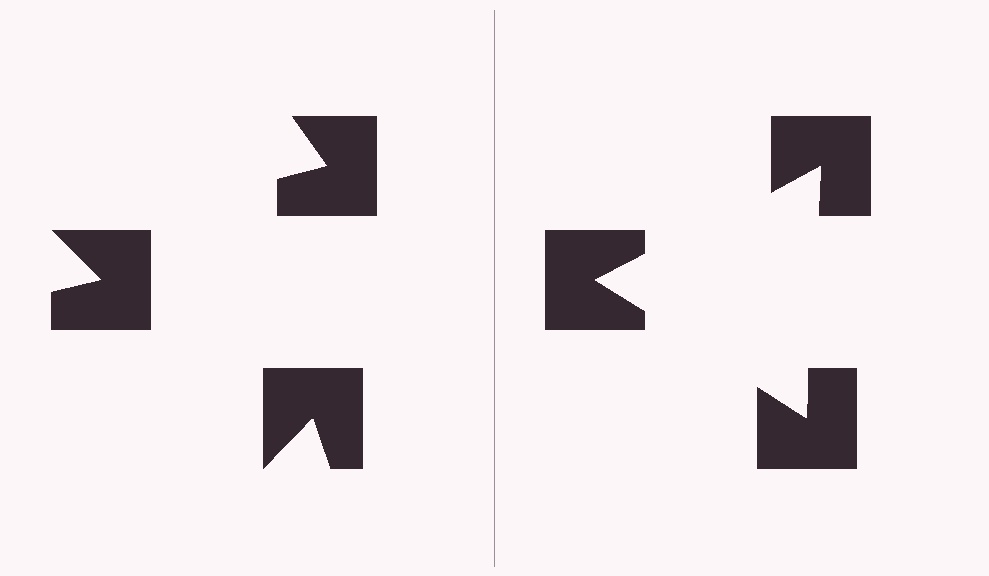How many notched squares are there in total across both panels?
6 — 3 on each side.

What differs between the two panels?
The notched squares are positioned identically on both sides; only the wedge orientations differ. On the right they align to a triangle; on the left they are misaligned.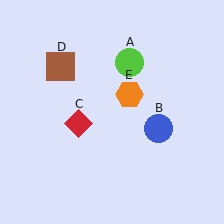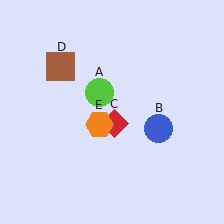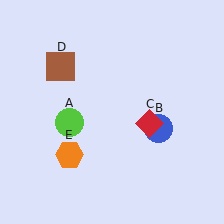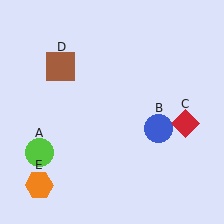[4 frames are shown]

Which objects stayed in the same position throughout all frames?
Blue circle (object B) and brown square (object D) remained stationary.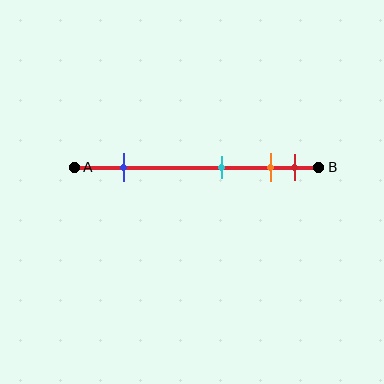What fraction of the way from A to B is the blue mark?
The blue mark is approximately 20% (0.2) of the way from A to B.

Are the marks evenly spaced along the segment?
No, the marks are not evenly spaced.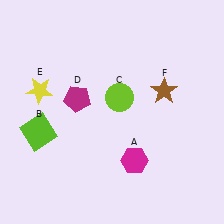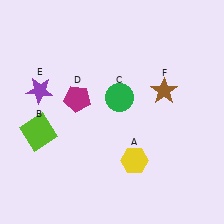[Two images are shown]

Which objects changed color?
A changed from magenta to yellow. C changed from lime to green. E changed from yellow to purple.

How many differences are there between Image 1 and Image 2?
There are 3 differences between the two images.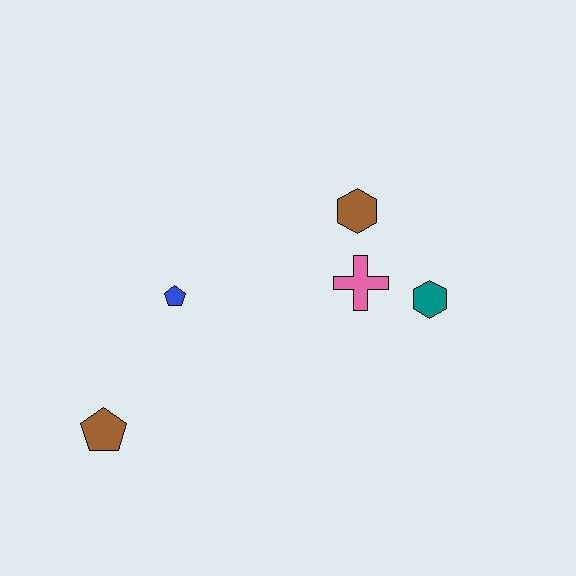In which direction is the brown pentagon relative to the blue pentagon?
The brown pentagon is below the blue pentagon.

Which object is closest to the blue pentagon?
The brown pentagon is closest to the blue pentagon.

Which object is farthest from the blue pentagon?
The teal hexagon is farthest from the blue pentagon.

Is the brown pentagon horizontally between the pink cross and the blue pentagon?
No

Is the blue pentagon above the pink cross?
No